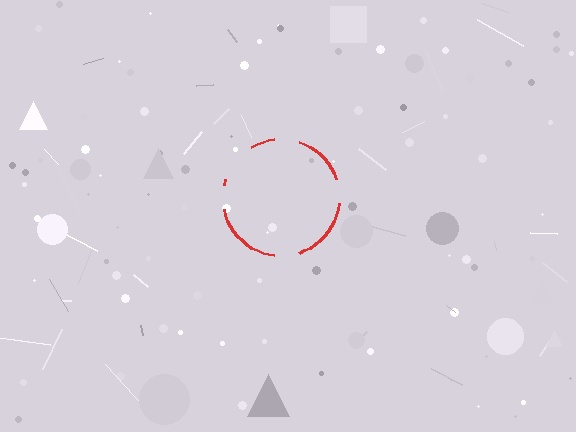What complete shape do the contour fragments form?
The contour fragments form a circle.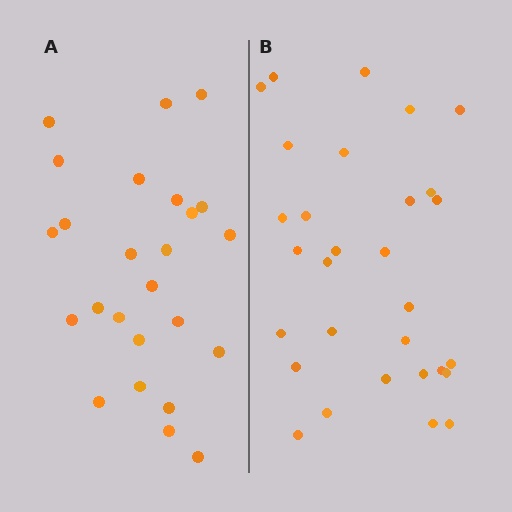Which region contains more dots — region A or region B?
Region B (the right region) has more dots.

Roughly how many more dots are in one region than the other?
Region B has about 5 more dots than region A.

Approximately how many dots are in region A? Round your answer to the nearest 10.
About 20 dots. (The exact count is 25, which rounds to 20.)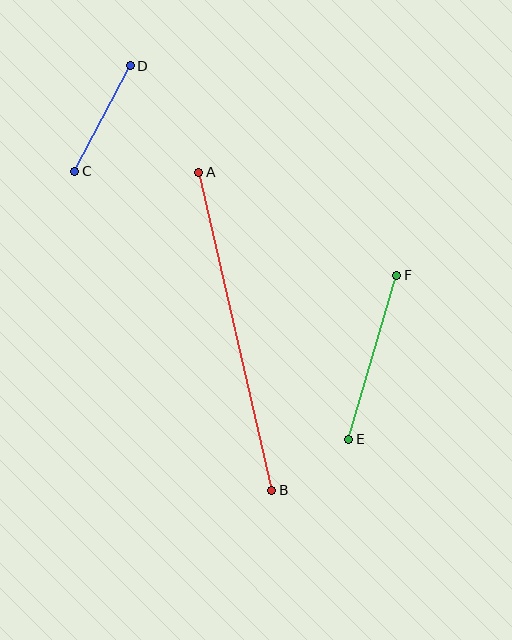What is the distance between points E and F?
The distance is approximately 171 pixels.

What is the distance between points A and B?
The distance is approximately 326 pixels.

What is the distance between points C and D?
The distance is approximately 119 pixels.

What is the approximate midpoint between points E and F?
The midpoint is at approximately (373, 357) pixels.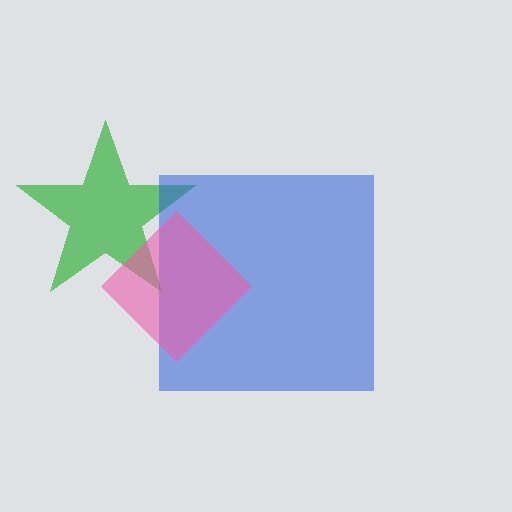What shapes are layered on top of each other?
The layered shapes are: a green star, a blue square, a pink diamond.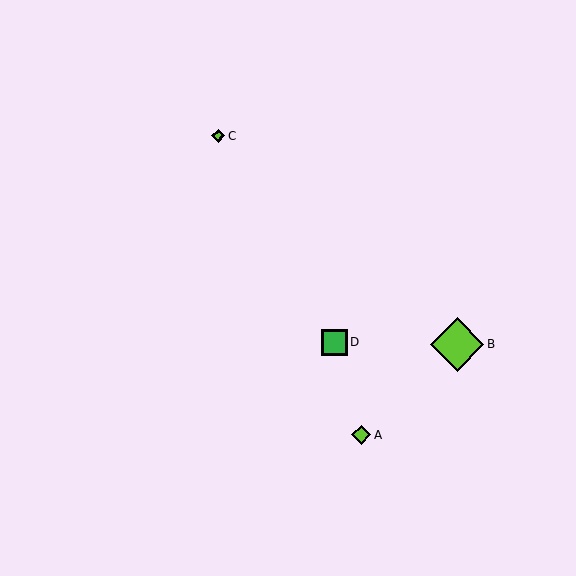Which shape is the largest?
The lime diamond (labeled B) is the largest.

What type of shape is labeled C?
Shape C is a lime diamond.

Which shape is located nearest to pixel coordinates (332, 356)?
The green square (labeled D) at (334, 342) is nearest to that location.